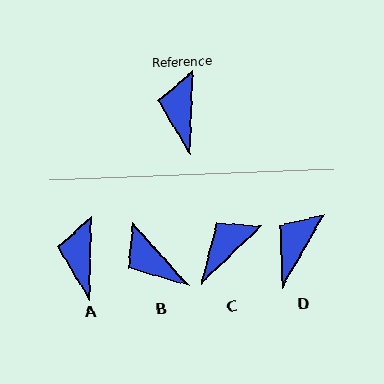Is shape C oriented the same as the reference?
No, it is off by about 45 degrees.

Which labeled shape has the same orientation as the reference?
A.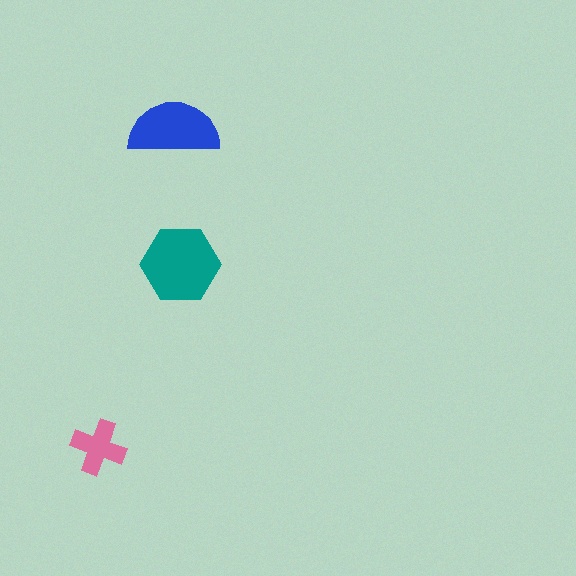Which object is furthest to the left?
The pink cross is leftmost.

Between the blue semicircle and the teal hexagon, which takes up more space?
The teal hexagon.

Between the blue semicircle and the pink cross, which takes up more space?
The blue semicircle.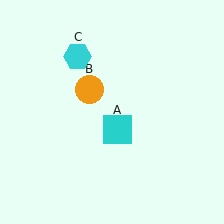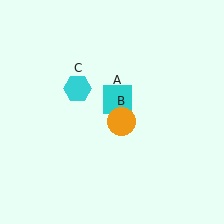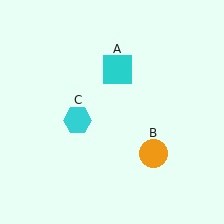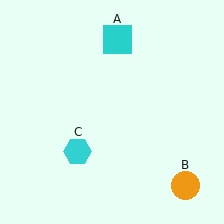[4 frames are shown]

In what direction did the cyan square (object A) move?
The cyan square (object A) moved up.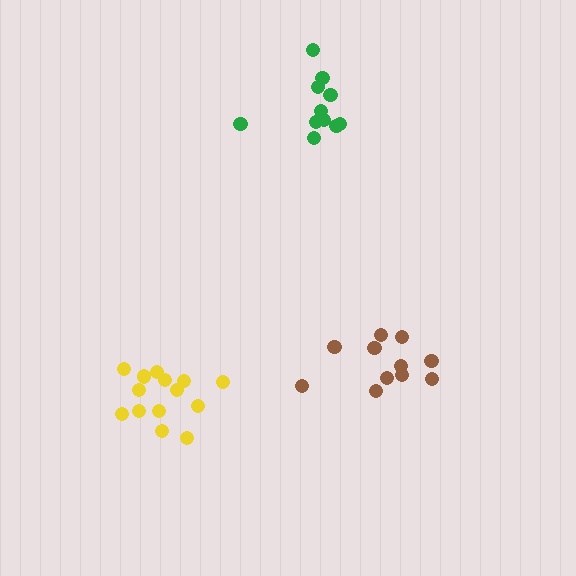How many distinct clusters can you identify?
There are 3 distinct clusters.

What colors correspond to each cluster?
The clusters are colored: green, brown, yellow.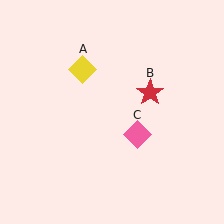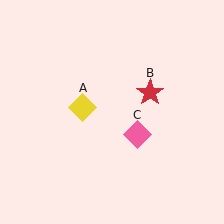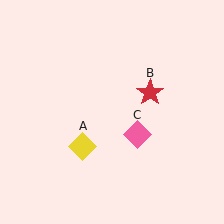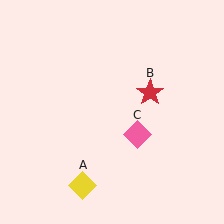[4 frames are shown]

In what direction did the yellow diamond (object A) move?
The yellow diamond (object A) moved down.